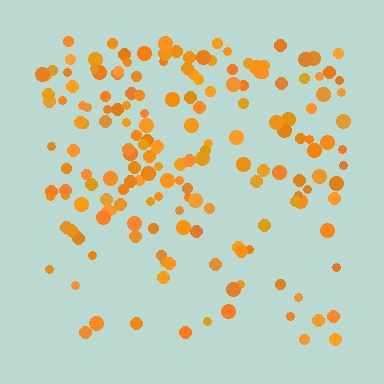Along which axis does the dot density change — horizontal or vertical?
Vertical.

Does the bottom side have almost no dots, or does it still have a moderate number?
Still a moderate number, just noticeably fewer than the top.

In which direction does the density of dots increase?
From bottom to top, with the top side densest.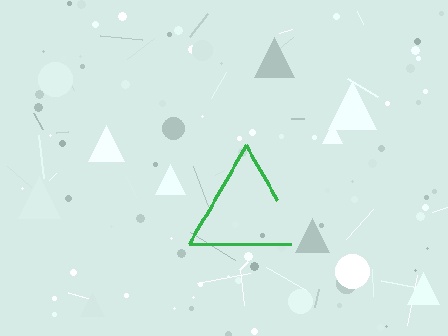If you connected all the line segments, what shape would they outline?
They would outline a triangle.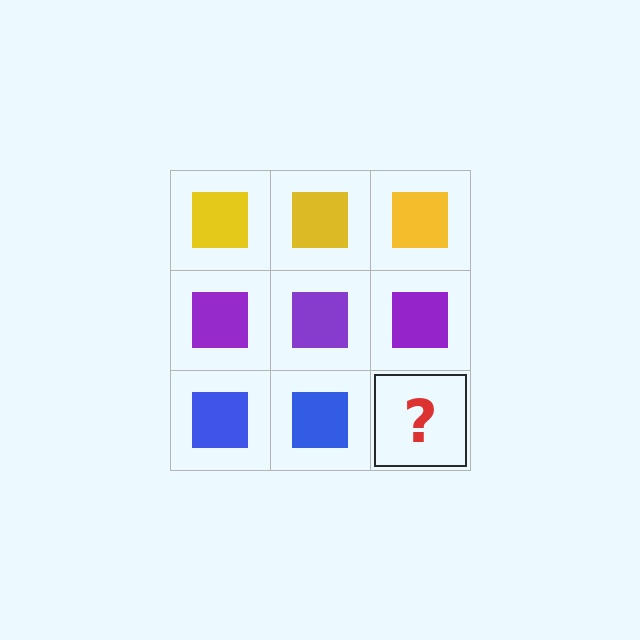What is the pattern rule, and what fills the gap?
The rule is that each row has a consistent color. The gap should be filled with a blue square.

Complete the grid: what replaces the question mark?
The question mark should be replaced with a blue square.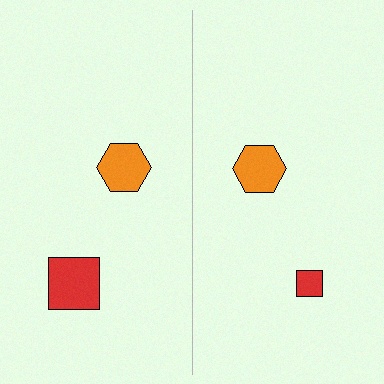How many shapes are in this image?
There are 4 shapes in this image.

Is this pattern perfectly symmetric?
No, the pattern is not perfectly symmetric. The red square on the right side has a different size than its mirror counterpart.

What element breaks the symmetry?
The red square on the right side has a different size than its mirror counterpart.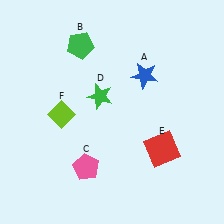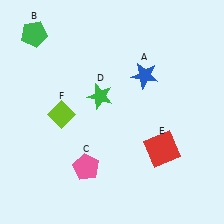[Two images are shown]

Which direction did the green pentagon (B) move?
The green pentagon (B) moved left.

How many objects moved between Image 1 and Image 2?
1 object moved between the two images.